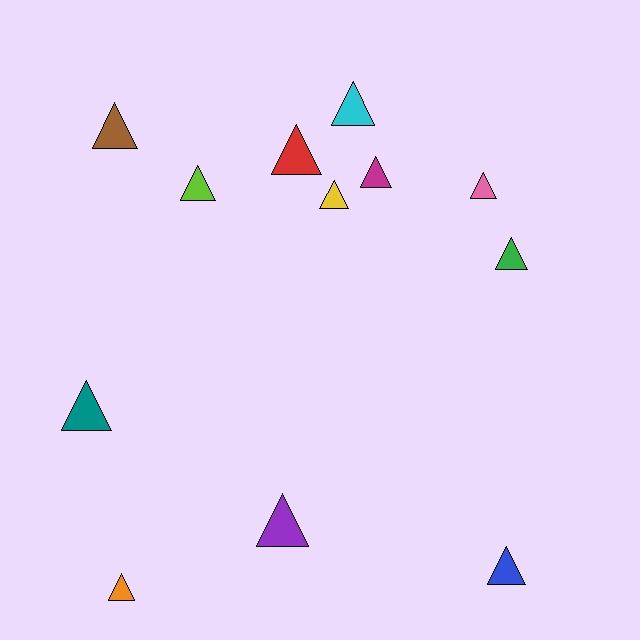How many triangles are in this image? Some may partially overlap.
There are 12 triangles.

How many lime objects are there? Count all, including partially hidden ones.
There is 1 lime object.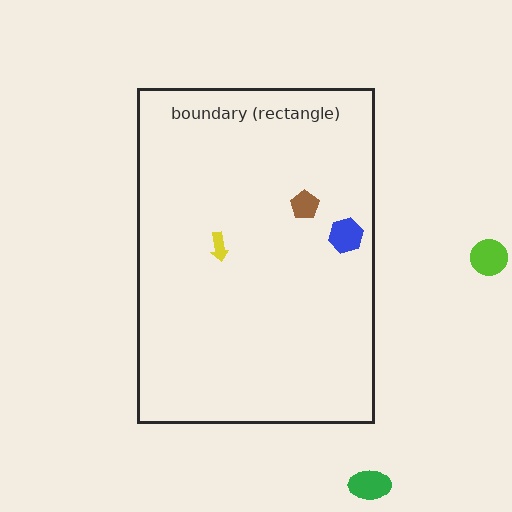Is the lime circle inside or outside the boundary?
Outside.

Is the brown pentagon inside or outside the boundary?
Inside.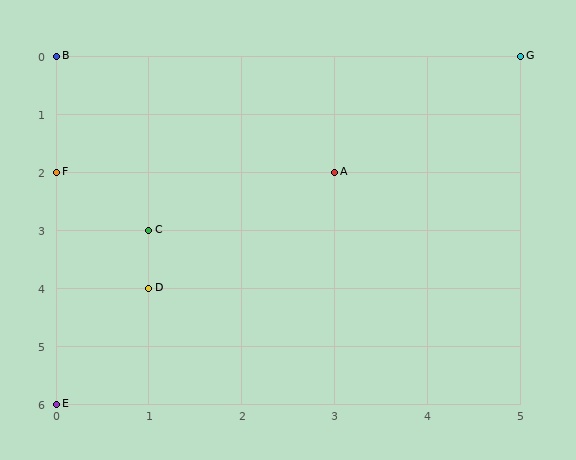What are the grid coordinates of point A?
Point A is at grid coordinates (3, 2).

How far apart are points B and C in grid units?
Points B and C are 1 column and 3 rows apart (about 3.2 grid units diagonally).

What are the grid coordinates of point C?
Point C is at grid coordinates (1, 3).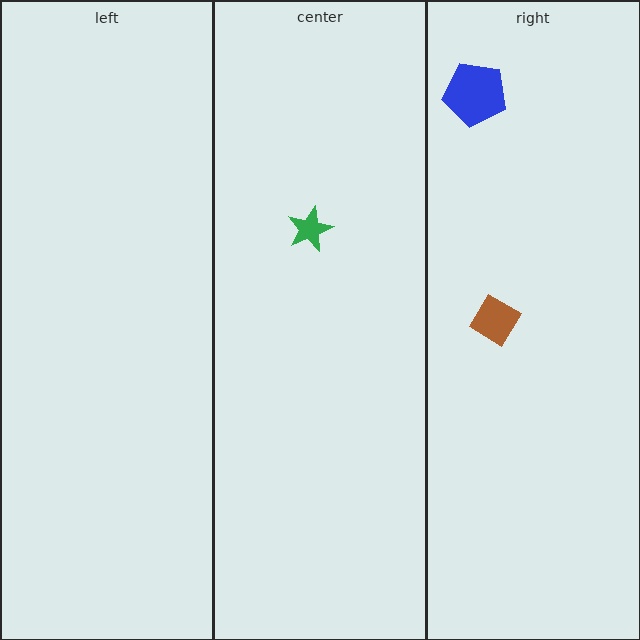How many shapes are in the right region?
2.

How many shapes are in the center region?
1.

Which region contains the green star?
The center region.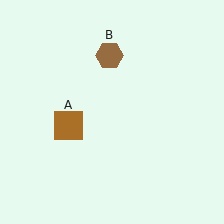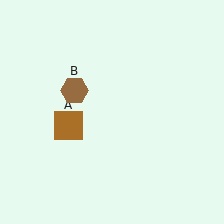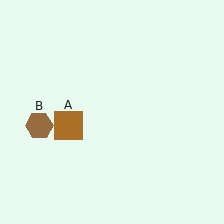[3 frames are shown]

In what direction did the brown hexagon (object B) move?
The brown hexagon (object B) moved down and to the left.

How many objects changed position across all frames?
1 object changed position: brown hexagon (object B).